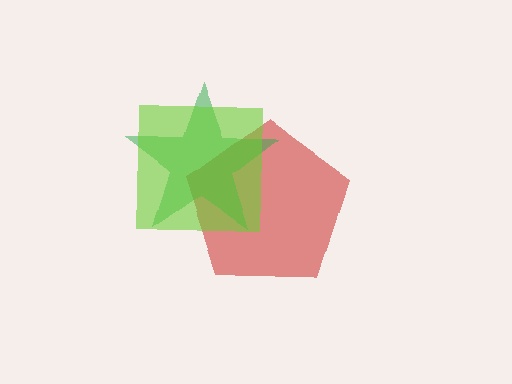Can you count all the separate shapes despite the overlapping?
Yes, there are 3 separate shapes.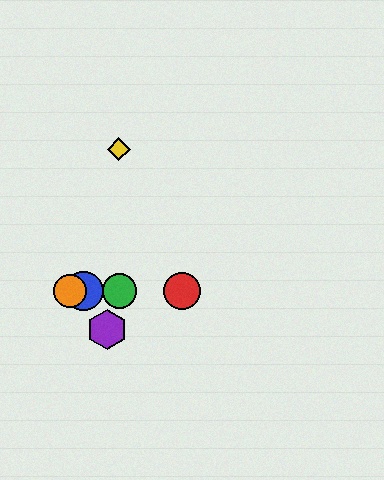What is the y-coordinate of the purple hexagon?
The purple hexagon is at y≈330.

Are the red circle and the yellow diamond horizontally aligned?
No, the red circle is at y≈291 and the yellow diamond is at y≈149.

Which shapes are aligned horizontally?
The red circle, the blue circle, the green circle, the orange circle are aligned horizontally.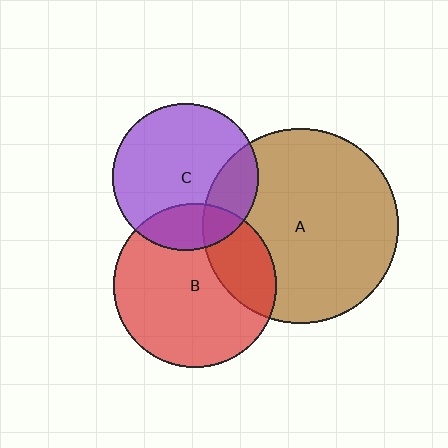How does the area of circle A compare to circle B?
Approximately 1.4 times.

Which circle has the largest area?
Circle A (brown).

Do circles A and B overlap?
Yes.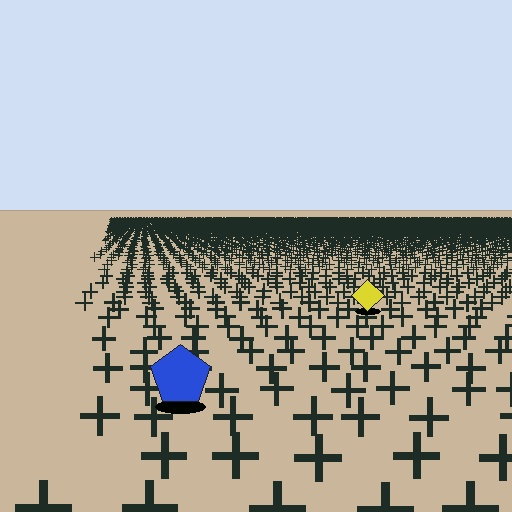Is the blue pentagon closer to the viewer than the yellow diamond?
Yes. The blue pentagon is closer — you can tell from the texture gradient: the ground texture is coarser near it.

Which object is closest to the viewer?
The blue pentagon is closest. The texture marks near it are larger and more spread out.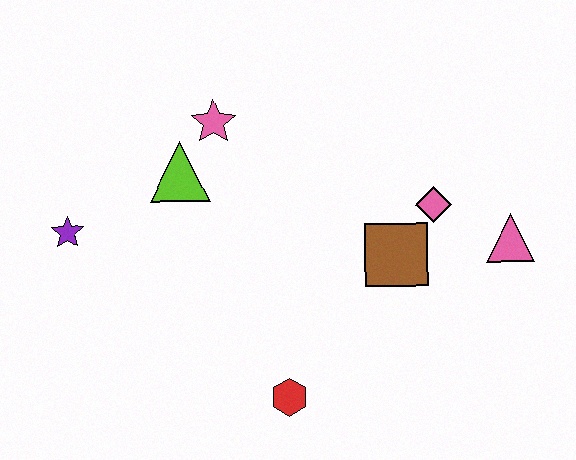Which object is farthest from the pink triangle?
The purple star is farthest from the pink triangle.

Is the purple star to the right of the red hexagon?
No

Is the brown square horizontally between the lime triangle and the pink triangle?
Yes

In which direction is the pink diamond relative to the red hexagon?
The pink diamond is above the red hexagon.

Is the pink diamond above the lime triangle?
No